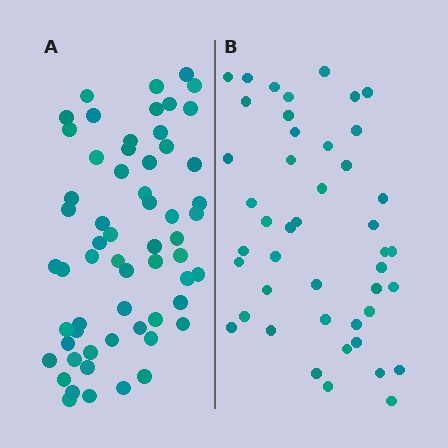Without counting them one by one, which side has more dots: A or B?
Region A (the left region) has more dots.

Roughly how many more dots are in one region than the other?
Region A has approximately 15 more dots than region B.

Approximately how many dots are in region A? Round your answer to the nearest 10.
About 60 dots.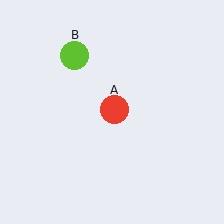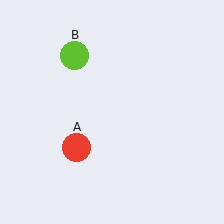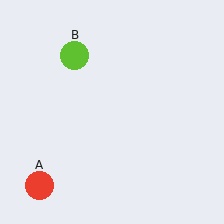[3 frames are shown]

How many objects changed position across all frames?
1 object changed position: red circle (object A).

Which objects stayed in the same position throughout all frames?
Lime circle (object B) remained stationary.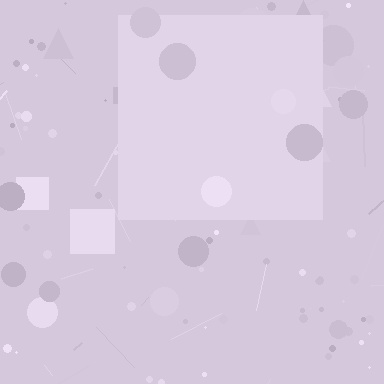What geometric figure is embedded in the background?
A square is embedded in the background.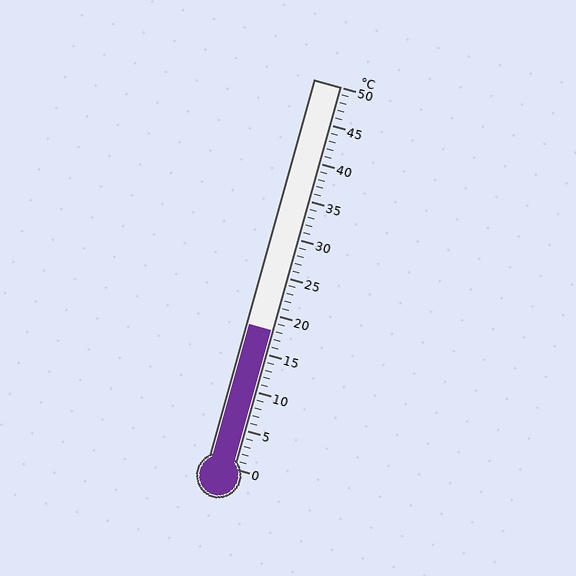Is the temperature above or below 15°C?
The temperature is above 15°C.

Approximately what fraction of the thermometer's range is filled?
The thermometer is filled to approximately 35% of its range.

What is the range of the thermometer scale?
The thermometer scale ranges from 0°C to 50°C.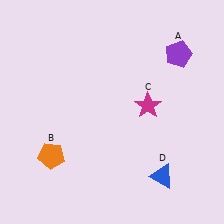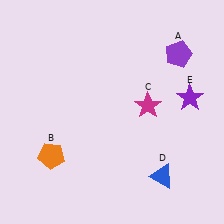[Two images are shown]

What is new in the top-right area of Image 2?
A purple star (E) was added in the top-right area of Image 2.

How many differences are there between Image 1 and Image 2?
There is 1 difference between the two images.